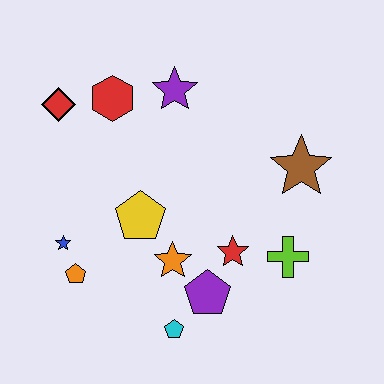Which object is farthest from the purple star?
The cyan pentagon is farthest from the purple star.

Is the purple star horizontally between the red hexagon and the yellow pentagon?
No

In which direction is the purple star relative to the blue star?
The purple star is above the blue star.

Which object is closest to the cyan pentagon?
The purple pentagon is closest to the cyan pentagon.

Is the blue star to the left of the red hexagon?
Yes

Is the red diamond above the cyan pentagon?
Yes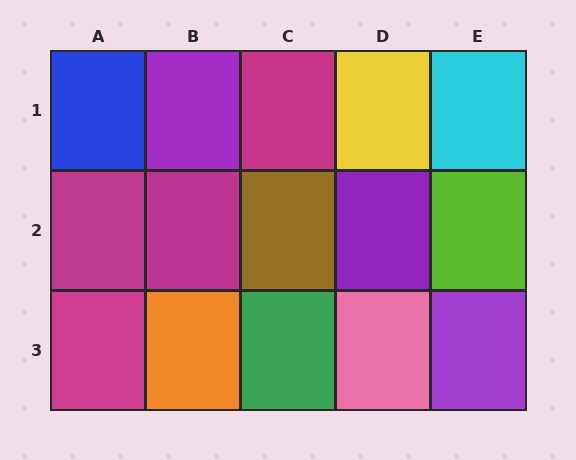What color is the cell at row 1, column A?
Blue.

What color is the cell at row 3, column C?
Green.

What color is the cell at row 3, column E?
Purple.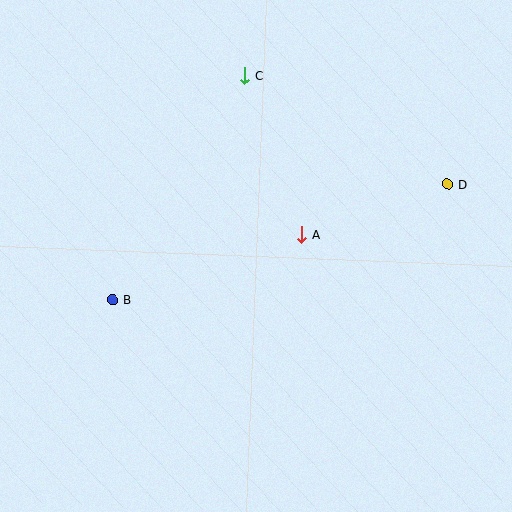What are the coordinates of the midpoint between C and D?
The midpoint between C and D is at (346, 130).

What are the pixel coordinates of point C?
Point C is at (245, 76).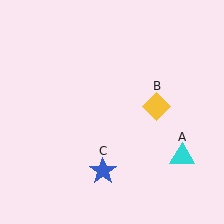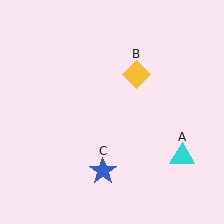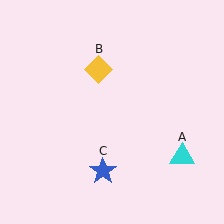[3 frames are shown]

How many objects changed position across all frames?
1 object changed position: yellow diamond (object B).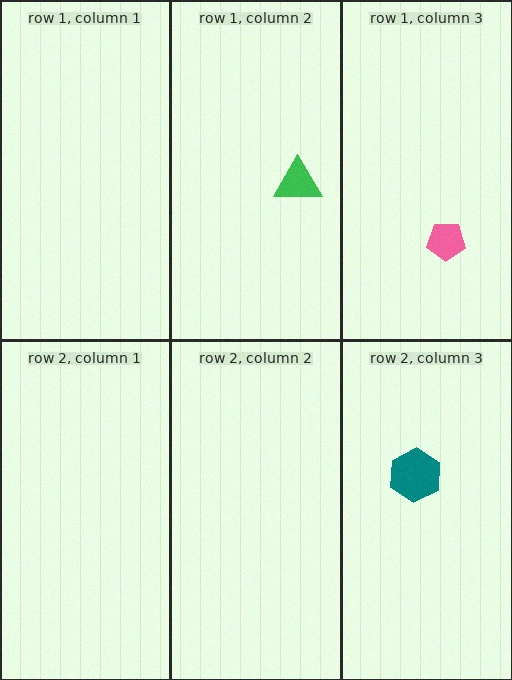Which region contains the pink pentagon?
The row 1, column 3 region.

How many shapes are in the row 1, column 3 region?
1.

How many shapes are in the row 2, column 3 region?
1.